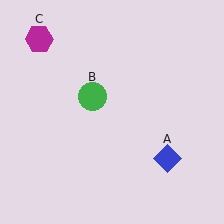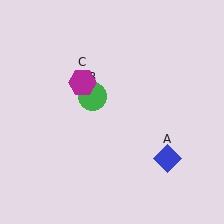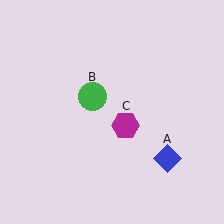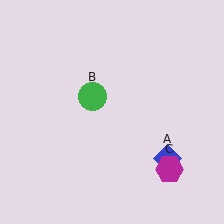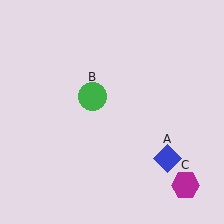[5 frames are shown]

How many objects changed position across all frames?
1 object changed position: magenta hexagon (object C).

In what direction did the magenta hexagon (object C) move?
The magenta hexagon (object C) moved down and to the right.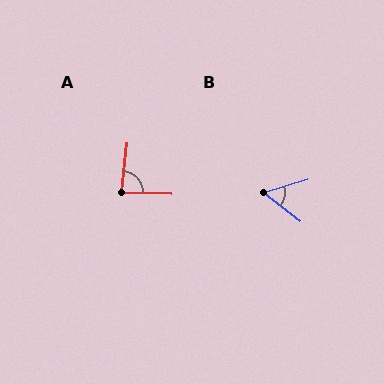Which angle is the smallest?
B, at approximately 56 degrees.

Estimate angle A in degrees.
Approximately 86 degrees.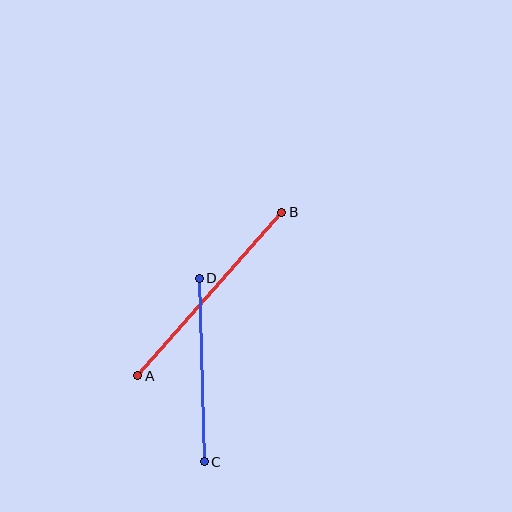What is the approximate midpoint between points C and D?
The midpoint is at approximately (202, 370) pixels.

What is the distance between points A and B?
The distance is approximately 218 pixels.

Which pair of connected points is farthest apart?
Points A and B are farthest apart.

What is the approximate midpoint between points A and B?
The midpoint is at approximately (210, 294) pixels.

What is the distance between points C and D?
The distance is approximately 183 pixels.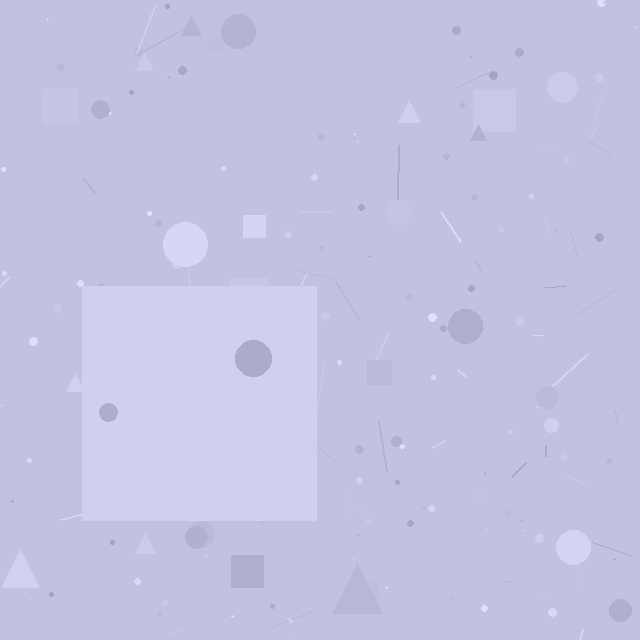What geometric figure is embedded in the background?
A square is embedded in the background.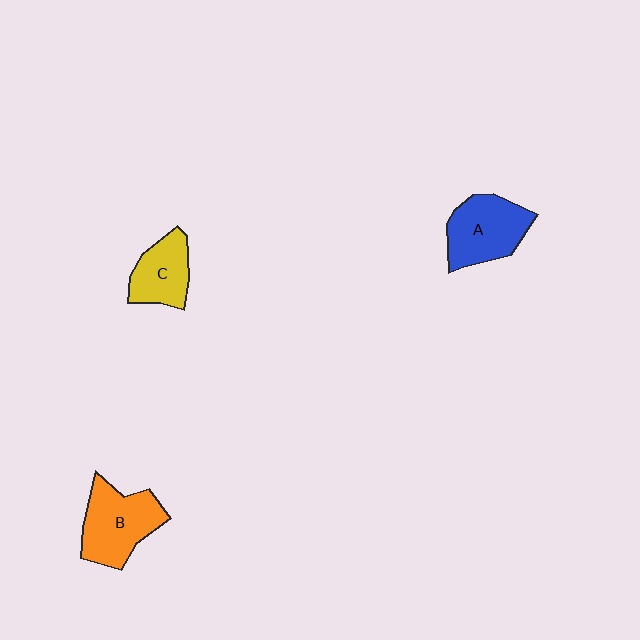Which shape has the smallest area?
Shape C (yellow).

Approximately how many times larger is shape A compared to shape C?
Approximately 1.3 times.